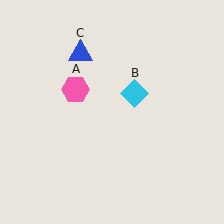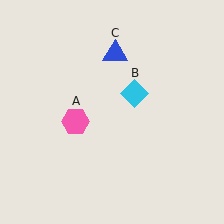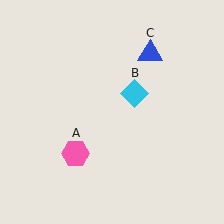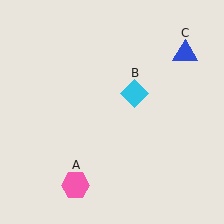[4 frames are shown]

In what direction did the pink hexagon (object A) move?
The pink hexagon (object A) moved down.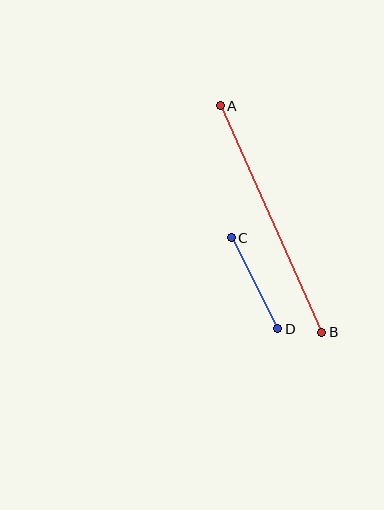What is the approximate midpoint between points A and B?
The midpoint is at approximately (271, 219) pixels.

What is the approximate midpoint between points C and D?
The midpoint is at approximately (255, 283) pixels.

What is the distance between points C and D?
The distance is approximately 102 pixels.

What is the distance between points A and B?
The distance is approximately 248 pixels.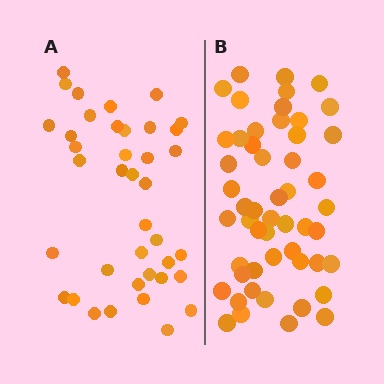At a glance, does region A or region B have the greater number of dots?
Region B (the right region) has more dots.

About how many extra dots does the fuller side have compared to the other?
Region B has approximately 15 more dots than region A.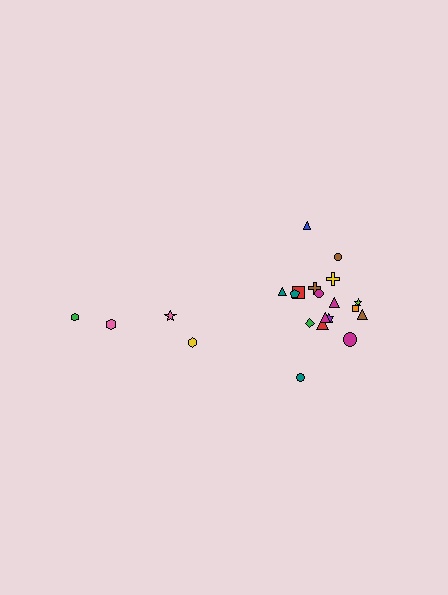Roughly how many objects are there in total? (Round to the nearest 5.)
Roughly 20 objects in total.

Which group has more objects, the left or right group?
The right group.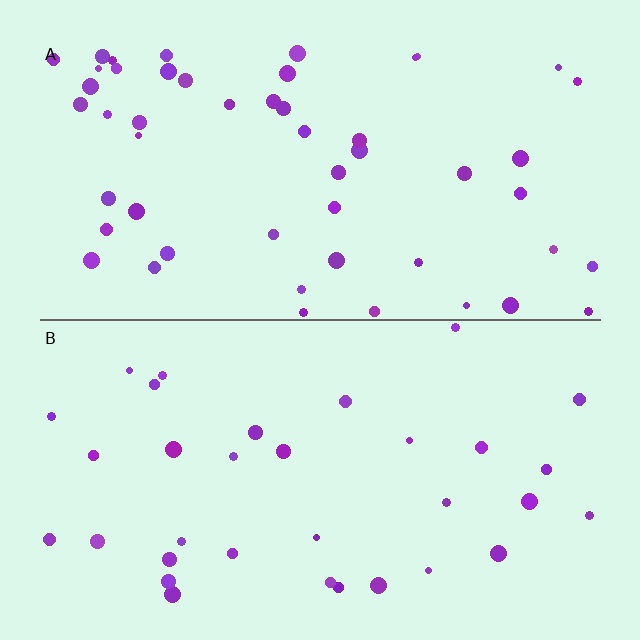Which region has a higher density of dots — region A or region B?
A (the top).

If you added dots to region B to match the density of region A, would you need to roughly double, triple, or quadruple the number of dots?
Approximately double.